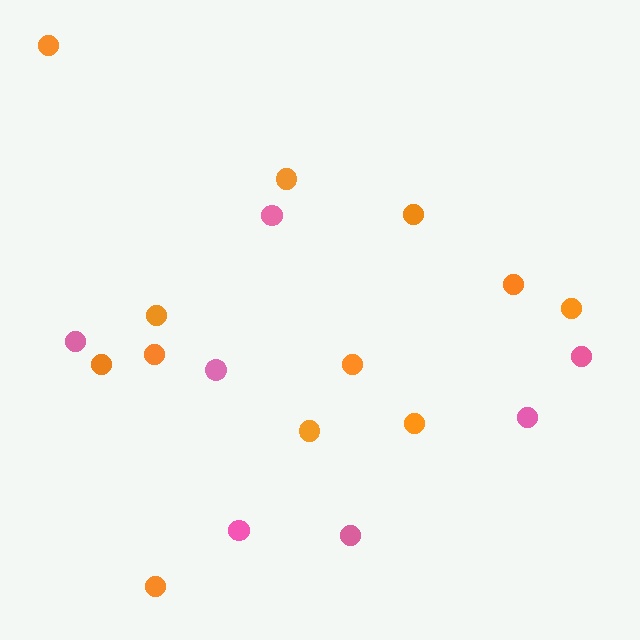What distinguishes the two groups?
There are 2 groups: one group of orange circles (12) and one group of pink circles (7).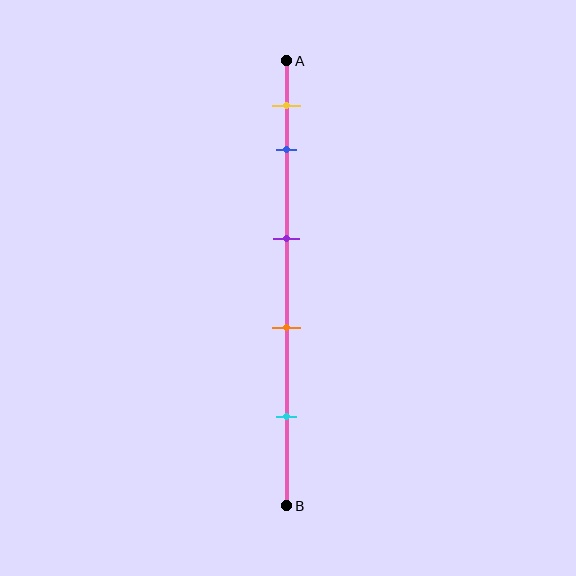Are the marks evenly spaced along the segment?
No, the marks are not evenly spaced.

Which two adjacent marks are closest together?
The yellow and blue marks are the closest adjacent pair.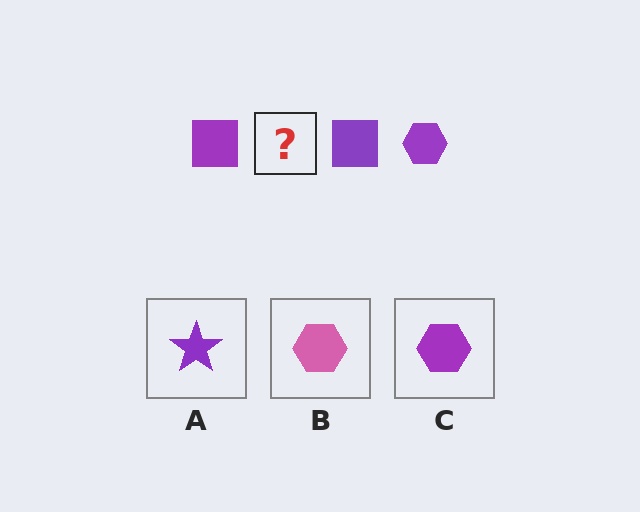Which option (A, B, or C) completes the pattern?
C.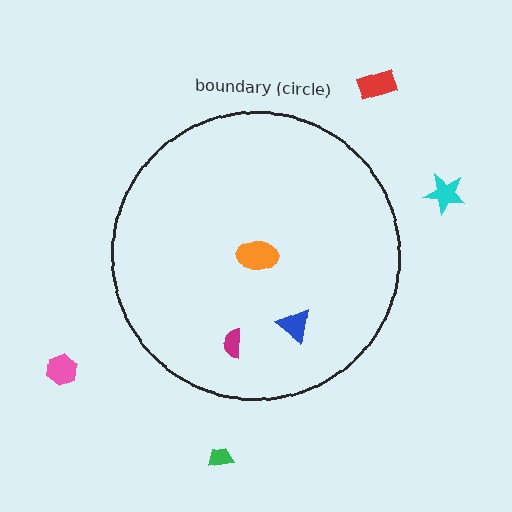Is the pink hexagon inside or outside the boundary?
Outside.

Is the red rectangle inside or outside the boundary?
Outside.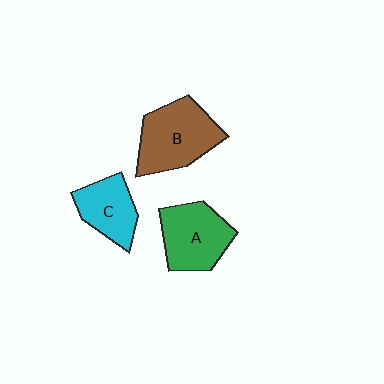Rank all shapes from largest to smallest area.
From largest to smallest: B (brown), A (green), C (cyan).